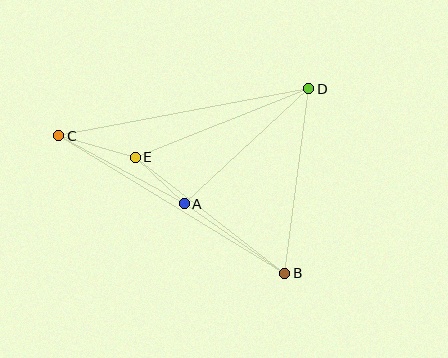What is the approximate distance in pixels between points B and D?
The distance between B and D is approximately 186 pixels.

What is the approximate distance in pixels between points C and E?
The distance between C and E is approximately 79 pixels.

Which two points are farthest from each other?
Points B and C are farthest from each other.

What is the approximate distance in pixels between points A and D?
The distance between A and D is approximately 170 pixels.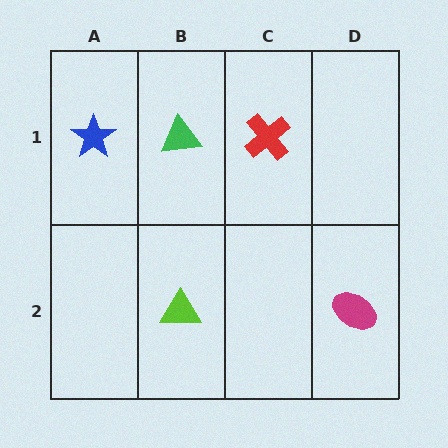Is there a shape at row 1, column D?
No, that cell is empty.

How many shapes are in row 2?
2 shapes.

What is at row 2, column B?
A lime triangle.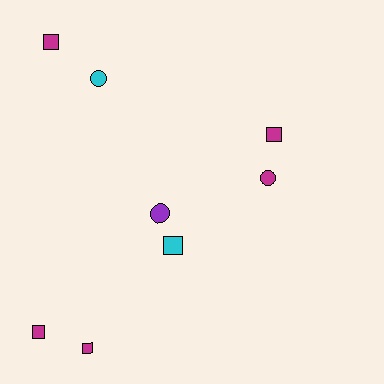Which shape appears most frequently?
Square, with 5 objects.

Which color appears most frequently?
Magenta, with 5 objects.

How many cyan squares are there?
There is 1 cyan square.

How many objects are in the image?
There are 8 objects.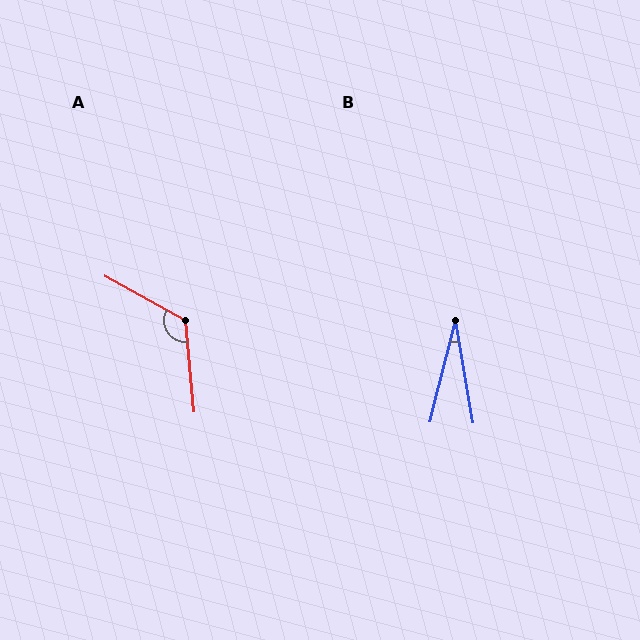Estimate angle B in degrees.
Approximately 24 degrees.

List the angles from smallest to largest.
B (24°), A (124°).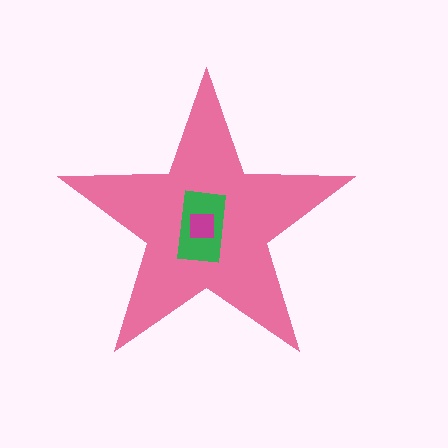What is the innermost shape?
The magenta square.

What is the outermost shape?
The pink star.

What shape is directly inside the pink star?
The green rectangle.